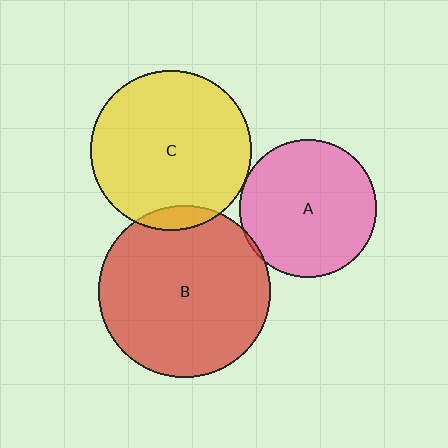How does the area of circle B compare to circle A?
Approximately 1.6 times.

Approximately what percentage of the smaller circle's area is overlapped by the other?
Approximately 5%.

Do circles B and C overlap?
Yes.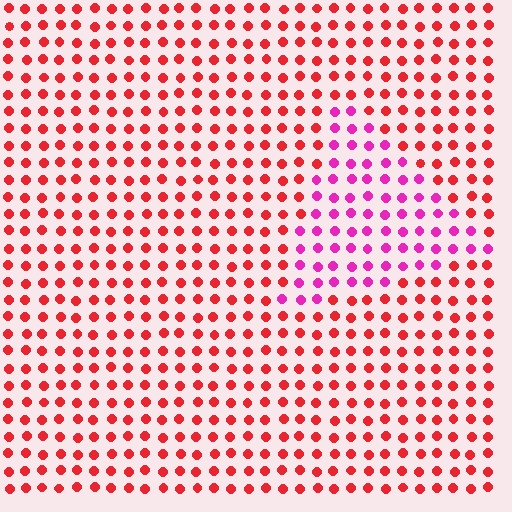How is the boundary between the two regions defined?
The boundary is defined purely by a slight shift in hue (about 43 degrees). Spacing, size, and orientation are identical on both sides.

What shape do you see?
I see a triangle.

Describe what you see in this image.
The image is filled with small red elements in a uniform arrangement. A triangle-shaped region is visible where the elements are tinted to a slightly different hue, forming a subtle color boundary.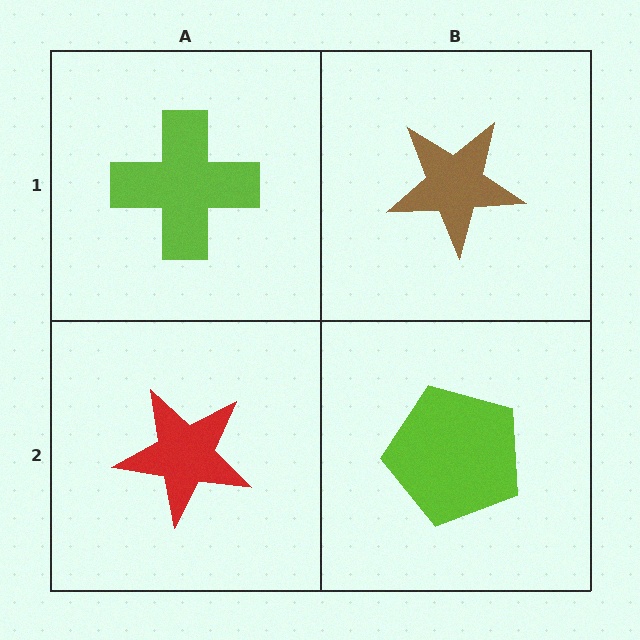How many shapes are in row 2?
2 shapes.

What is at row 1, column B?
A brown star.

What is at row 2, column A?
A red star.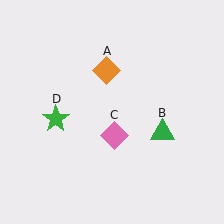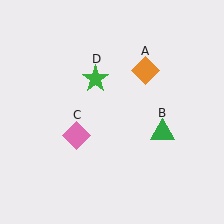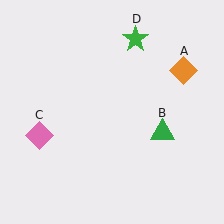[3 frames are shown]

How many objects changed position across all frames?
3 objects changed position: orange diamond (object A), pink diamond (object C), green star (object D).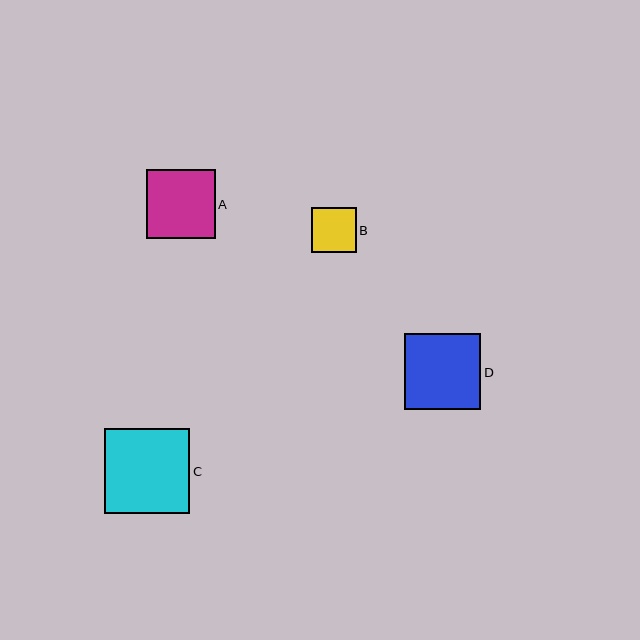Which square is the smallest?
Square B is the smallest with a size of approximately 45 pixels.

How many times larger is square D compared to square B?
Square D is approximately 1.7 times the size of square B.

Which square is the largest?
Square C is the largest with a size of approximately 85 pixels.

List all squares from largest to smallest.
From largest to smallest: C, D, A, B.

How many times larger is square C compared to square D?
Square C is approximately 1.1 times the size of square D.